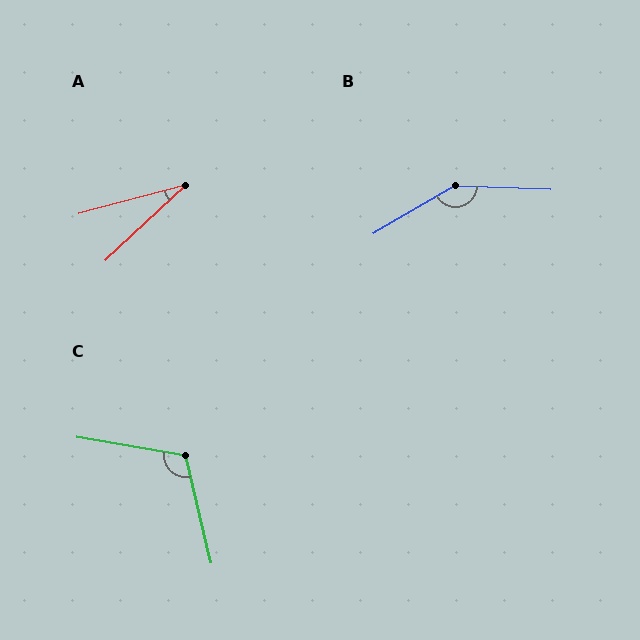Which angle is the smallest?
A, at approximately 28 degrees.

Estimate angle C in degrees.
Approximately 113 degrees.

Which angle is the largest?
B, at approximately 147 degrees.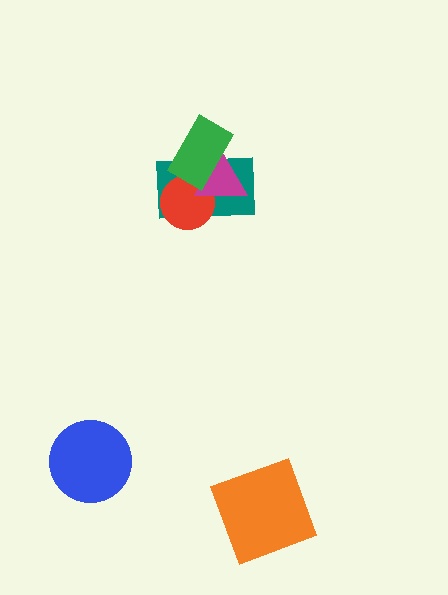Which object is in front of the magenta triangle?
The green rectangle is in front of the magenta triangle.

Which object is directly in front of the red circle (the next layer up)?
The magenta triangle is directly in front of the red circle.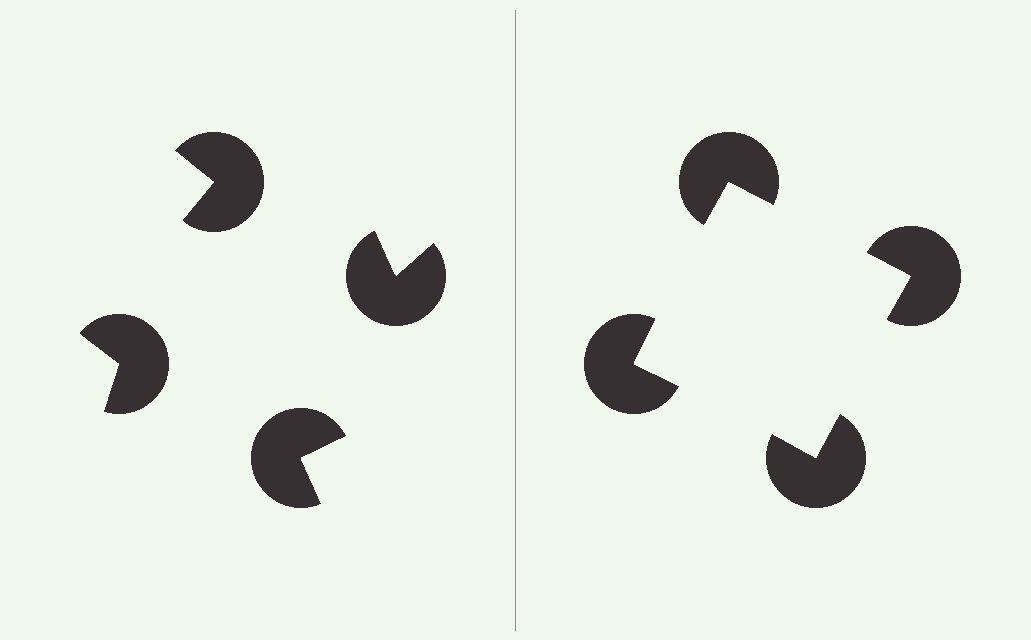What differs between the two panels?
The pac-man discs are positioned identically on both sides; only the wedge orientations differ. On the right they align to a square; on the left they are misaligned.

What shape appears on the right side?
An illusory square.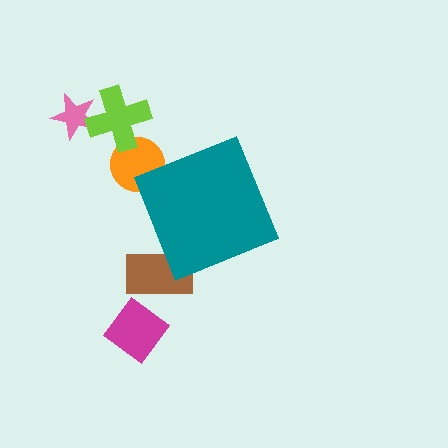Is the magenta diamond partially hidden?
No, the magenta diamond is fully visible.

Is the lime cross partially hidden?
No, the lime cross is fully visible.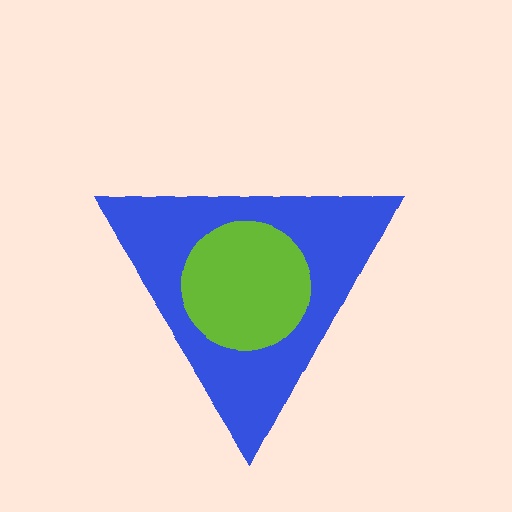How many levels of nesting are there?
2.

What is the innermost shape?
The lime circle.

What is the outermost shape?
The blue triangle.